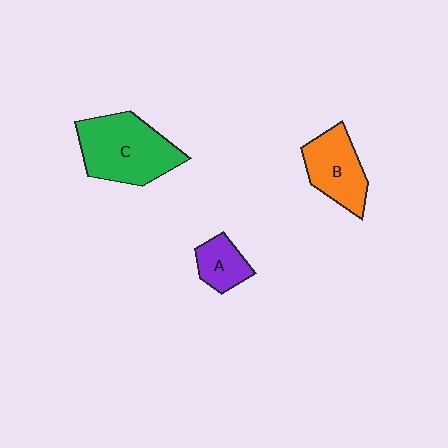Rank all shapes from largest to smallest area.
From largest to smallest: C (green), B (orange), A (purple).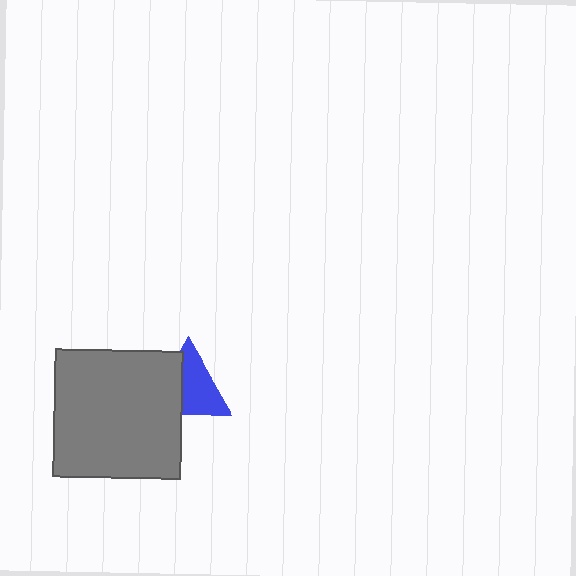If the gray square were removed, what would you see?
You would see the complete blue triangle.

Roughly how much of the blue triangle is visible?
About half of it is visible (roughly 59%).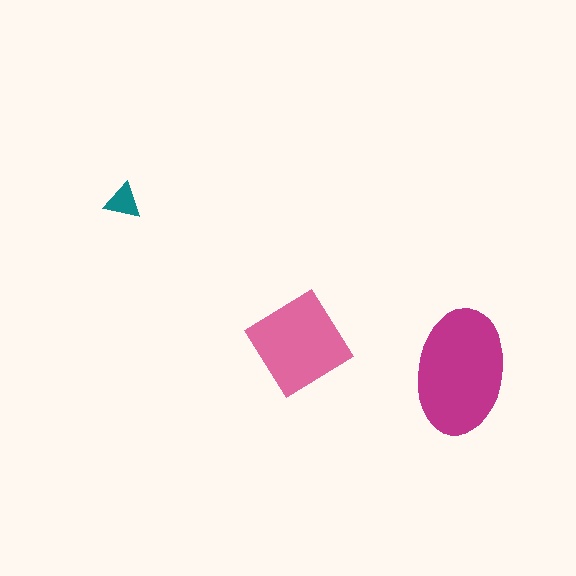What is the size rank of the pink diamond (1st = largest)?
2nd.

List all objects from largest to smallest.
The magenta ellipse, the pink diamond, the teal triangle.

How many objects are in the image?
There are 3 objects in the image.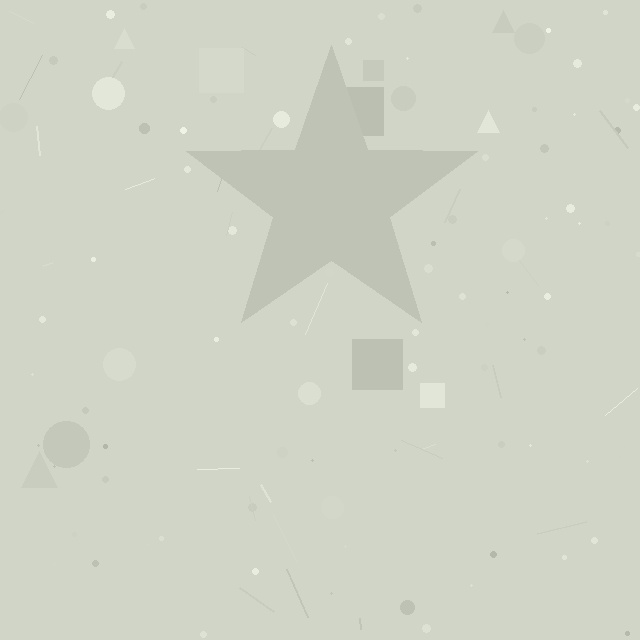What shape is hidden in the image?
A star is hidden in the image.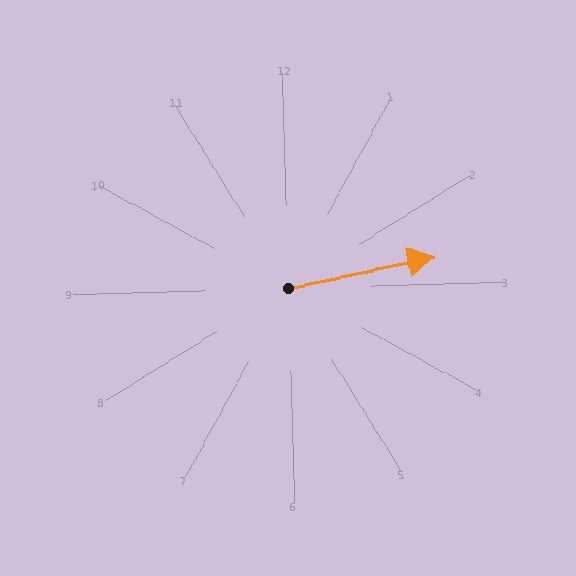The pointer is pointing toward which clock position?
Roughly 3 o'clock.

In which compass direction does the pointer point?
East.